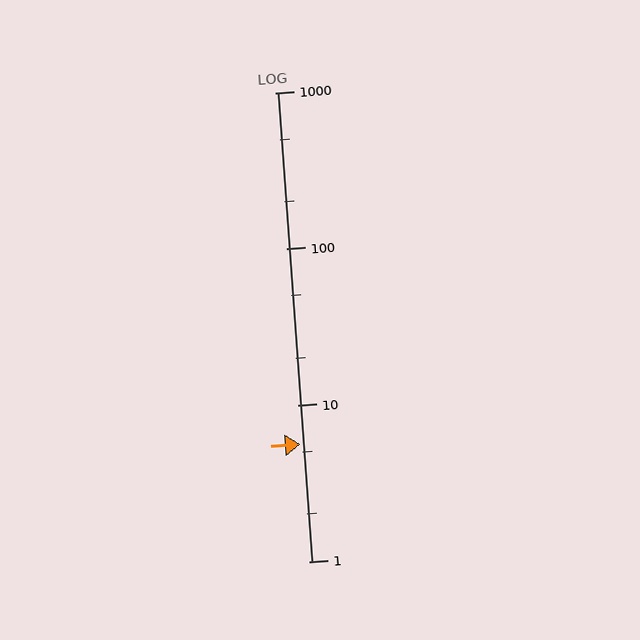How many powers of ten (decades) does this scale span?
The scale spans 3 decades, from 1 to 1000.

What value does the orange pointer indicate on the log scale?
The pointer indicates approximately 5.6.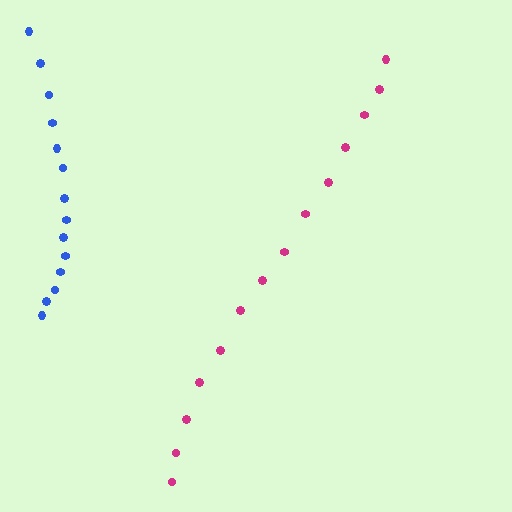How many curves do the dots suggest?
There are 2 distinct paths.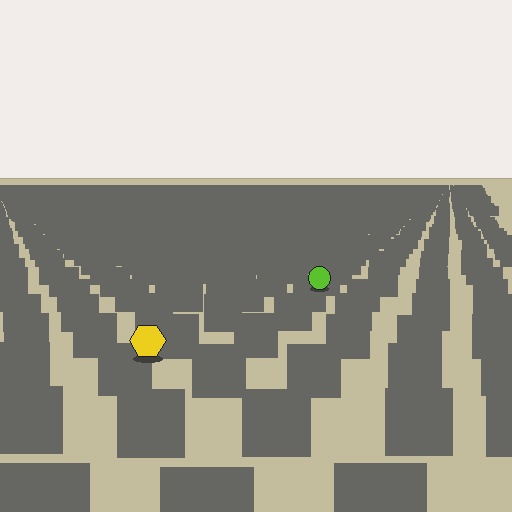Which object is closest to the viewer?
The yellow hexagon is closest. The texture marks near it are larger and more spread out.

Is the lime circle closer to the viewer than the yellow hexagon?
No. The yellow hexagon is closer — you can tell from the texture gradient: the ground texture is coarser near it.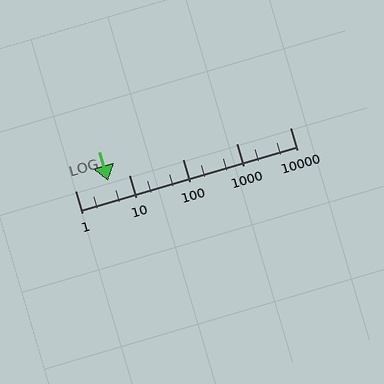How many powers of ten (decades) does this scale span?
The scale spans 4 decades, from 1 to 10000.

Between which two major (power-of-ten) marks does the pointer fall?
The pointer is between 1 and 10.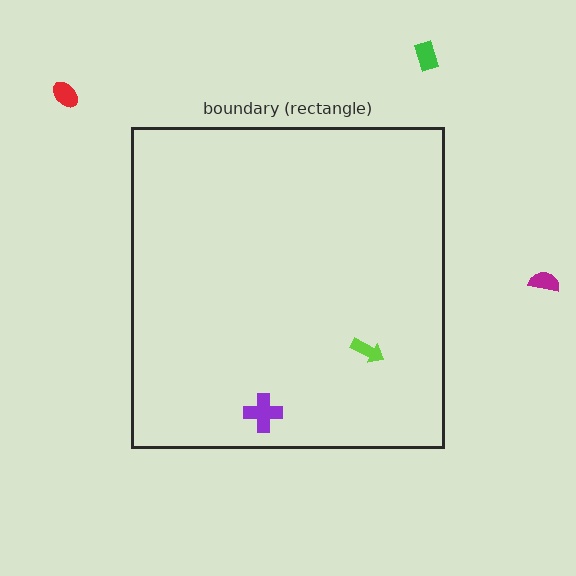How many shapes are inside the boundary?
2 inside, 3 outside.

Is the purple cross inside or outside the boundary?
Inside.